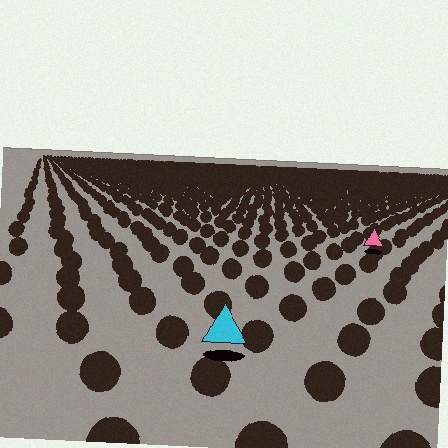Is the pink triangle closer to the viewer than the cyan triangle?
No. The cyan triangle is closer — you can tell from the texture gradient: the ground texture is coarser near it.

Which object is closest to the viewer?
The cyan triangle is closest. The texture marks near it are larger and more spread out.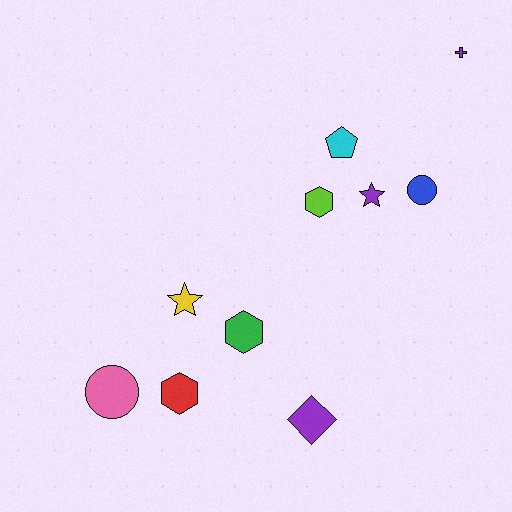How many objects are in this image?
There are 10 objects.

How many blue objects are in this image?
There is 1 blue object.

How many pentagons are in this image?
There is 1 pentagon.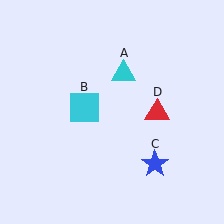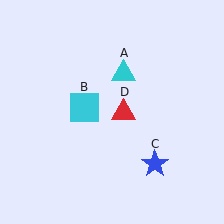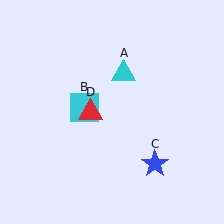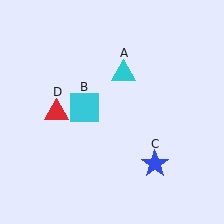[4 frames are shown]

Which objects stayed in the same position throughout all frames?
Cyan triangle (object A) and cyan square (object B) and blue star (object C) remained stationary.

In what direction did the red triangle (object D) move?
The red triangle (object D) moved left.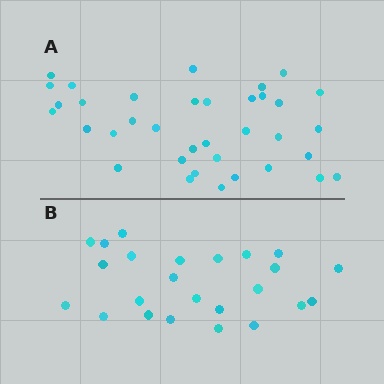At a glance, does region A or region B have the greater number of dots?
Region A (the top region) has more dots.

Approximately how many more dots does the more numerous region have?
Region A has roughly 12 or so more dots than region B.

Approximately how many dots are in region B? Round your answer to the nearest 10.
About 20 dots. (The exact count is 24, which rounds to 20.)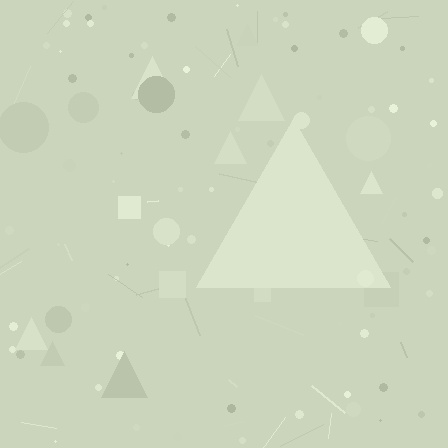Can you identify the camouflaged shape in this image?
The camouflaged shape is a triangle.